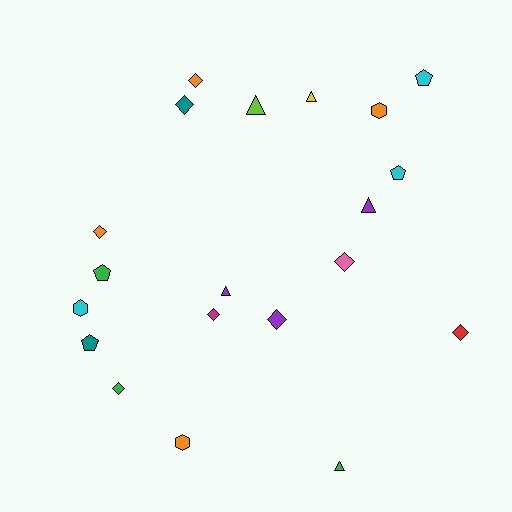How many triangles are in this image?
There are 5 triangles.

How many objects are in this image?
There are 20 objects.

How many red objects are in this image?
There is 1 red object.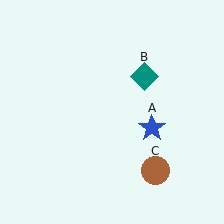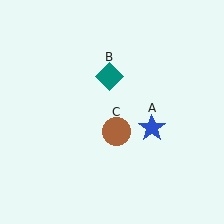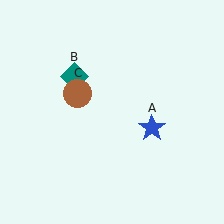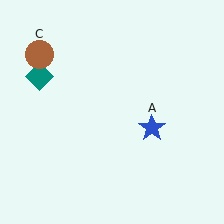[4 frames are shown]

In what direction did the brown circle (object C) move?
The brown circle (object C) moved up and to the left.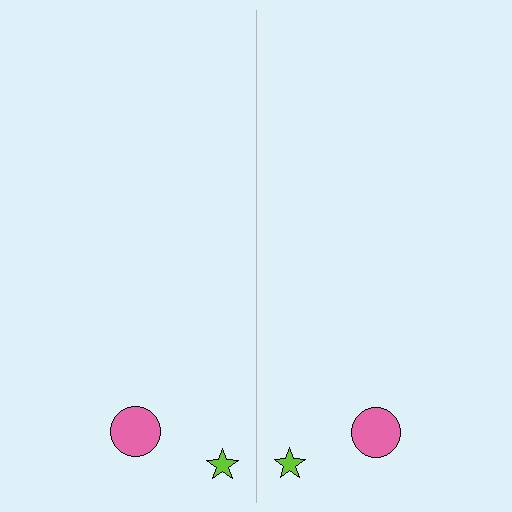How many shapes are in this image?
There are 4 shapes in this image.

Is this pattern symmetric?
Yes, this pattern has bilateral (reflection) symmetry.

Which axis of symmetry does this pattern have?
The pattern has a vertical axis of symmetry running through the center of the image.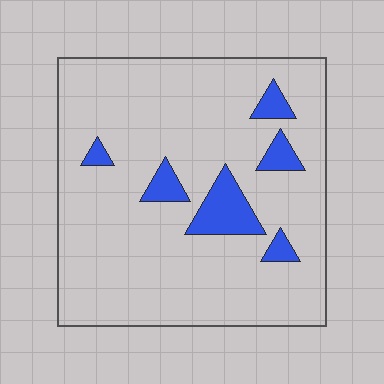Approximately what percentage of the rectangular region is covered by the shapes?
Approximately 10%.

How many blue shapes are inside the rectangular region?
6.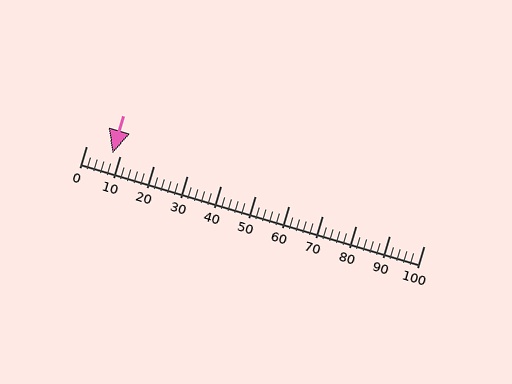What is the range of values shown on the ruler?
The ruler shows values from 0 to 100.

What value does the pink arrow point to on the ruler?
The pink arrow points to approximately 8.